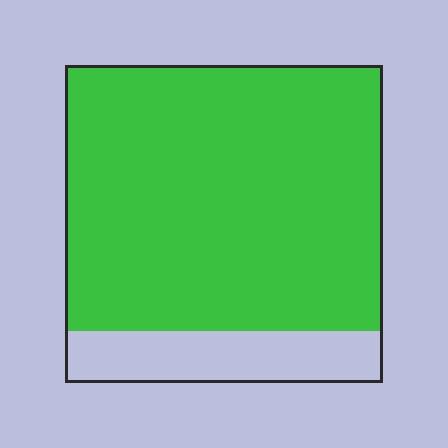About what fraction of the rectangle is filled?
About five sixths (5/6).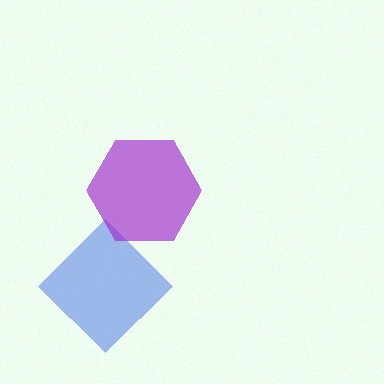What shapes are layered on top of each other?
The layered shapes are: a blue diamond, a purple hexagon.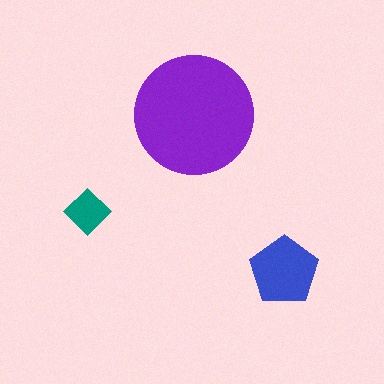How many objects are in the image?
There are 3 objects in the image.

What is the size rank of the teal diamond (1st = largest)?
3rd.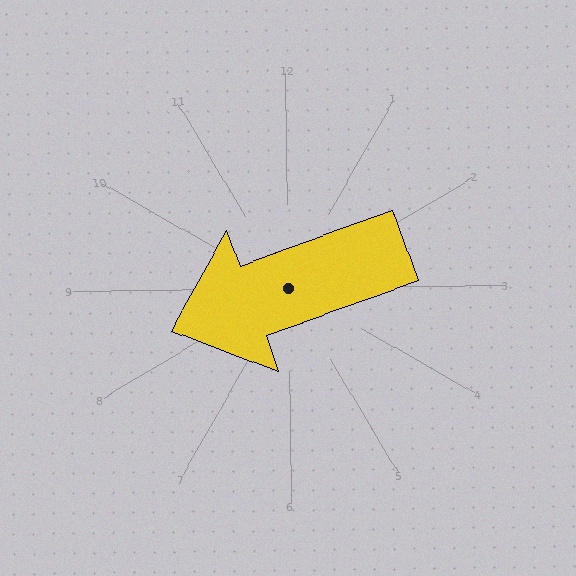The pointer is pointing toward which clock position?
Roughly 8 o'clock.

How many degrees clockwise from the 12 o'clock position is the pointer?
Approximately 251 degrees.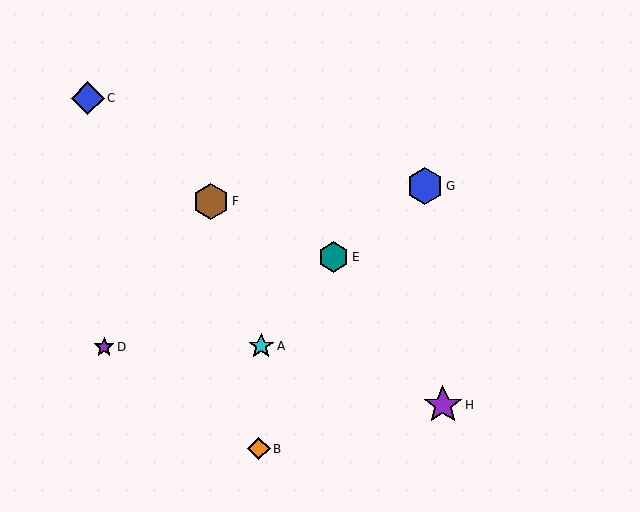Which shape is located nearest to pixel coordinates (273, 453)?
The orange diamond (labeled B) at (259, 449) is nearest to that location.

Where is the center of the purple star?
The center of the purple star is at (104, 347).